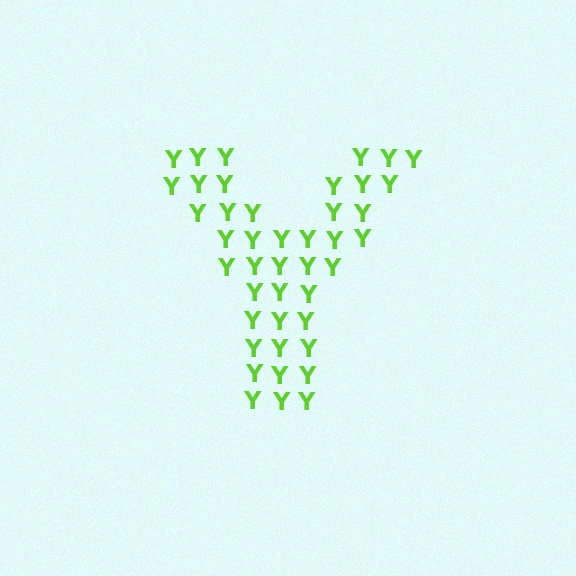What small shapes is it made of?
It is made of small letter Y's.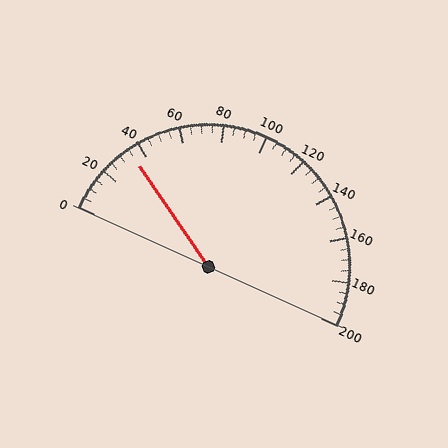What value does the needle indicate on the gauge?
The needle indicates approximately 35.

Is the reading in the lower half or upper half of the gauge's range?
The reading is in the lower half of the range (0 to 200).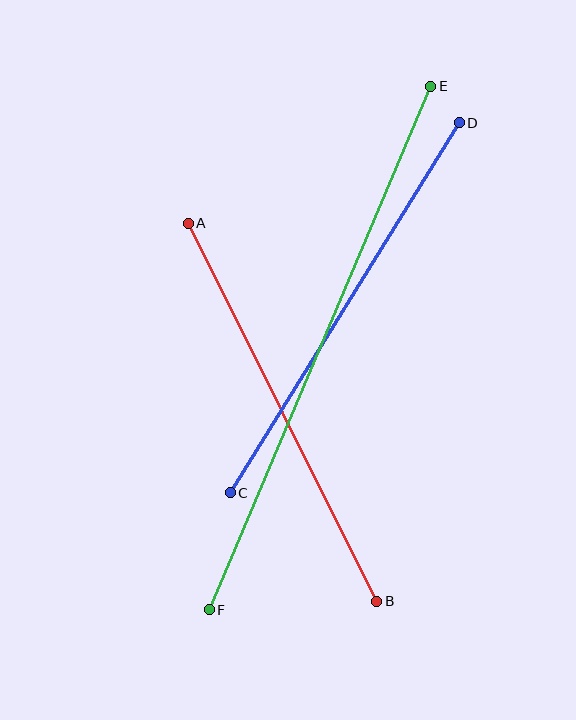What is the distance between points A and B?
The distance is approximately 422 pixels.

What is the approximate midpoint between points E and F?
The midpoint is at approximately (320, 348) pixels.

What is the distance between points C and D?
The distance is approximately 435 pixels.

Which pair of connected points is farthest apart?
Points E and F are farthest apart.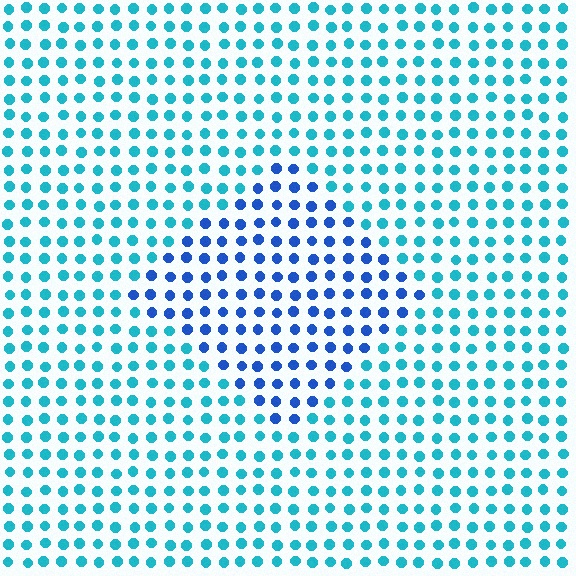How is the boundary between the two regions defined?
The boundary is defined purely by a slight shift in hue (about 36 degrees). Spacing, size, and orientation are identical on both sides.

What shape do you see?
I see a diamond.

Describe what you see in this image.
The image is filled with small cyan elements in a uniform arrangement. A diamond-shaped region is visible where the elements are tinted to a slightly different hue, forming a subtle color boundary.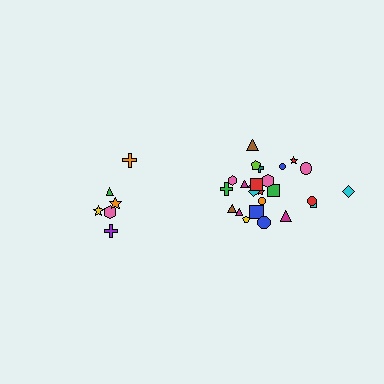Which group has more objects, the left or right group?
The right group.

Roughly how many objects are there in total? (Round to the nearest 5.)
Roughly 30 objects in total.